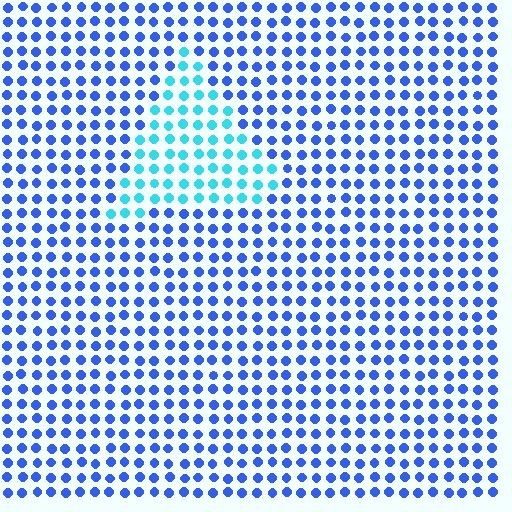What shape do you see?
I see a triangle.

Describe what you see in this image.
The image is filled with small blue elements in a uniform arrangement. A triangle-shaped region is visible where the elements are tinted to a slightly different hue, forming a subtle color boundary.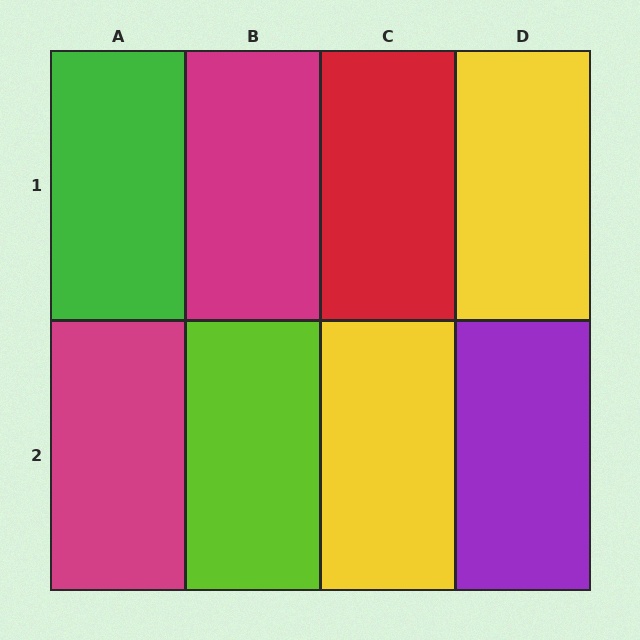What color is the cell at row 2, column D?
Purple.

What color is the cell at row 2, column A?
Magenta.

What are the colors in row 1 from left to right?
Green, magenta, red, yellow.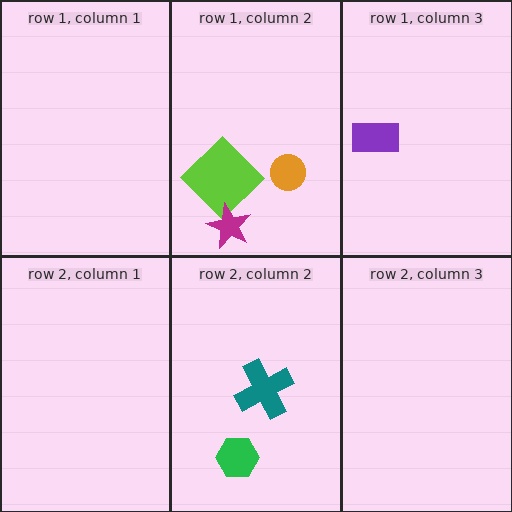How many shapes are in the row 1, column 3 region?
1.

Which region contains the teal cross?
The row 2, column 2 region.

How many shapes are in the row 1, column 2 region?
3.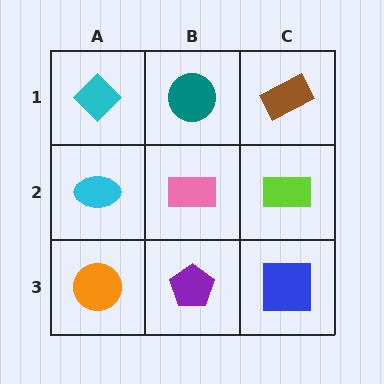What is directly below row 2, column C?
A blue square.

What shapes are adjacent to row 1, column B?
A pink rectangle (row 2, column B), a cyan diamond (row 1, column A), a brown rectangle (row 1, column C).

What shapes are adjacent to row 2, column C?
A brown rectangle (row 1, column C), a blue square (row 3, column C), a pink rectangle (row 2, column B).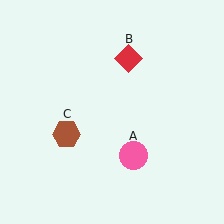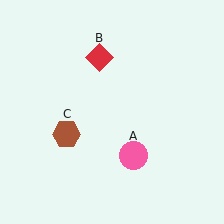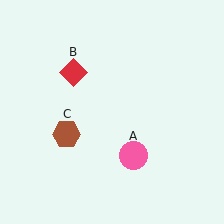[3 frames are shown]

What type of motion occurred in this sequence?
The red diamond (object B) rotated counterclockwise around the center of the scene.